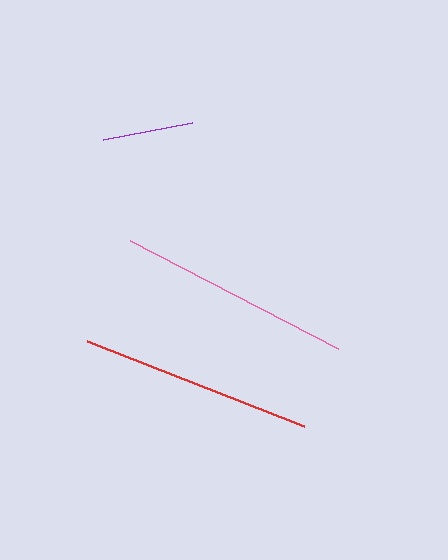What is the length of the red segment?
The red segment is approximately 233 pixels long.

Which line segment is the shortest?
The purple line is the shortest at approximately 90 pixels.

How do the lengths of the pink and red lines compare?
The pink and red lines are approximately the same length.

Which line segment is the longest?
The pink line is the longest at approximately 235 pixels.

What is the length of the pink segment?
The pink segment is approximately 235 pixels long.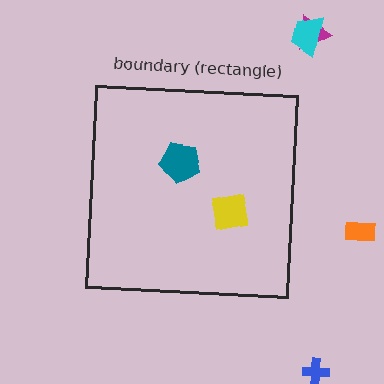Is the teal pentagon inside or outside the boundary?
Inside.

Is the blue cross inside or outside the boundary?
Outside.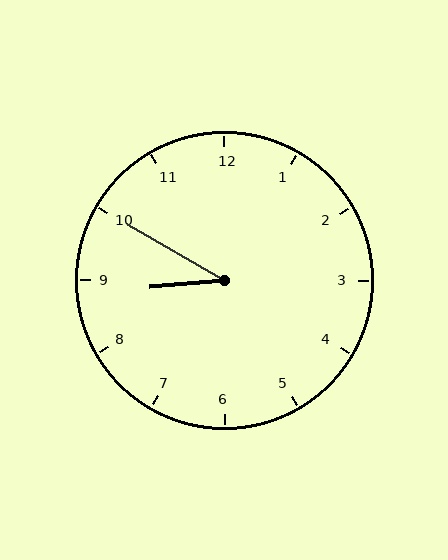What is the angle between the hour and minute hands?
Approximately 35 degrees.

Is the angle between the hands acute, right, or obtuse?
It is acute.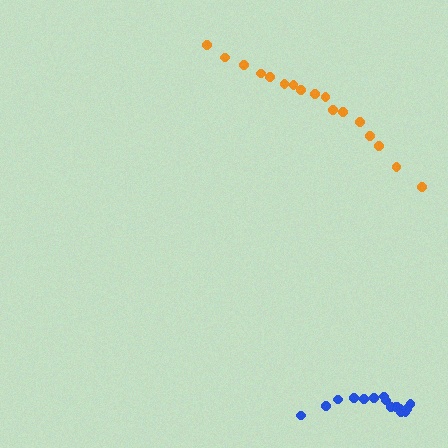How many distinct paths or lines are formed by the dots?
There are 2 distinct paths.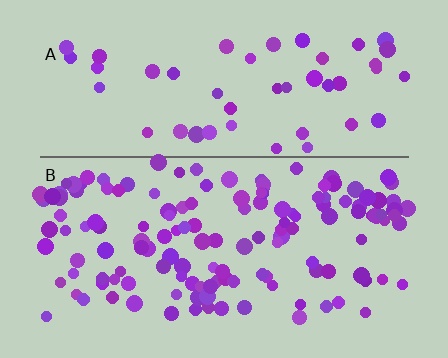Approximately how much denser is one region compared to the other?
Approximately 2.8× — region B over region A.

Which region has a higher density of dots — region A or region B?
B (the bottom).